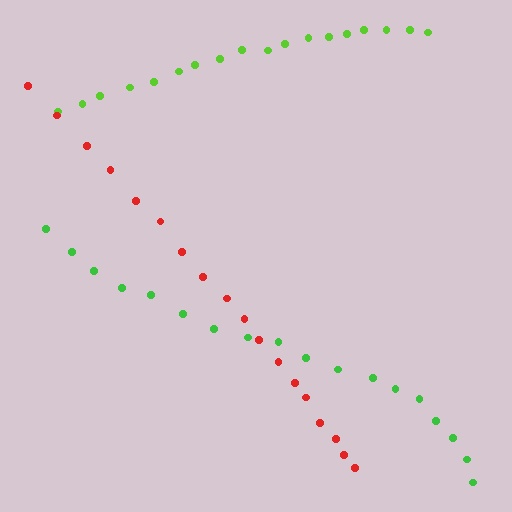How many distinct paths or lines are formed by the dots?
There are 3 distinct paths.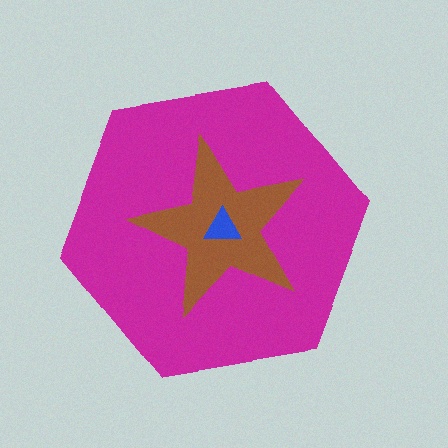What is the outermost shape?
The magenta hexagon.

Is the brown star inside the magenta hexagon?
Yes.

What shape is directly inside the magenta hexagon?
The brown star.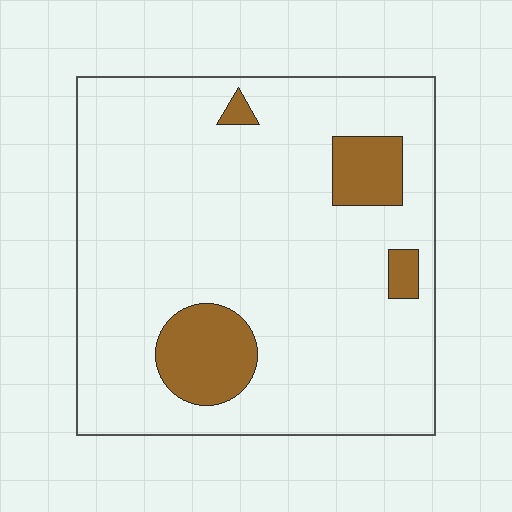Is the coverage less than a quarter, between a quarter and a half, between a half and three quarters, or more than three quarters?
Less than a quarter.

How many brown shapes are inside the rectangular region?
4.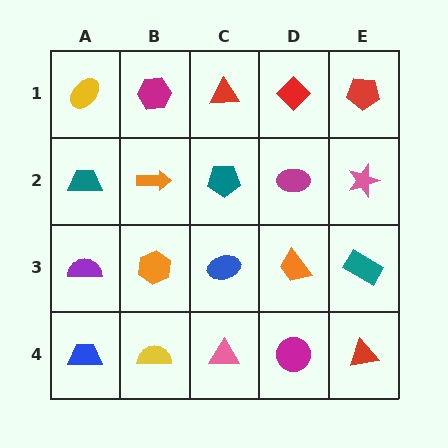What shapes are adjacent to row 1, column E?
A pink star (row 2, column E), a red diamond (row 1, column D).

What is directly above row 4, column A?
A purple semicircle.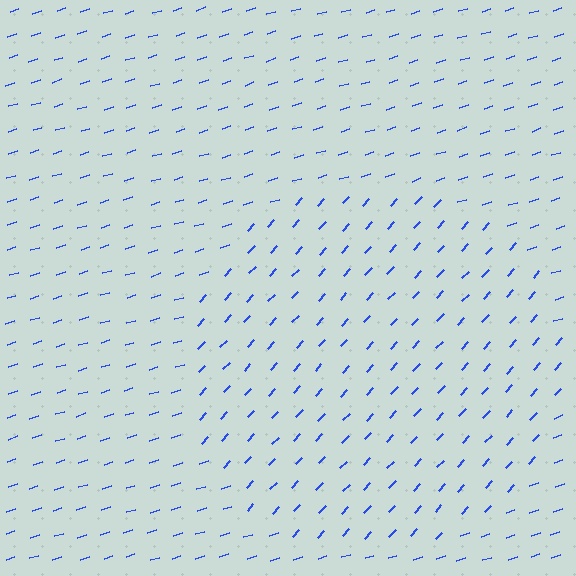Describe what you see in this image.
The image is filled with small blue line segments. A circle region in the image has lines oriented differently from the surrounding lines, creating a visible texture boundary.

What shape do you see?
I see a circle.